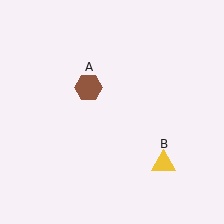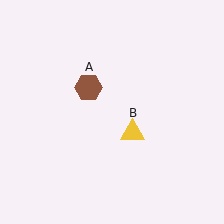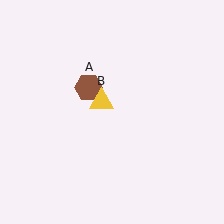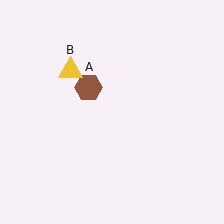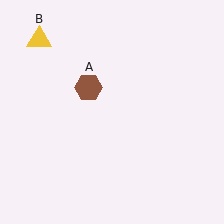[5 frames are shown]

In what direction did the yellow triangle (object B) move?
The yellow triangle (object B) moved up and to the left.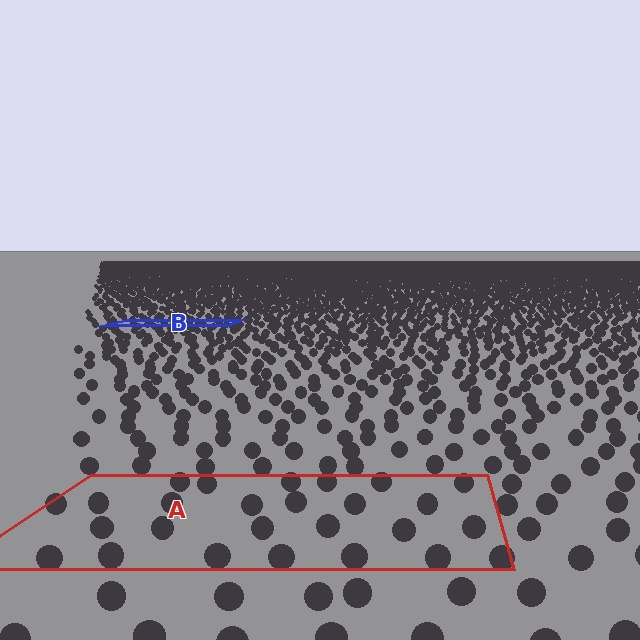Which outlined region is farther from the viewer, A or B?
Region B is farther from the viewer — the texture elements inside it appear smaller and more densely packed.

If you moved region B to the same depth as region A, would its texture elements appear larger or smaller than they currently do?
They would appear larger. At a closer depth, the same texture elements are projected at a bigger on-screen size.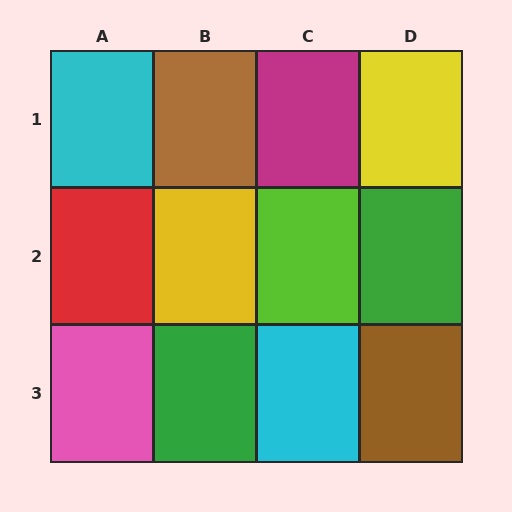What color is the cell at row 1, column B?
Brown.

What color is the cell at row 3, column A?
Pink.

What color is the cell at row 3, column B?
Green.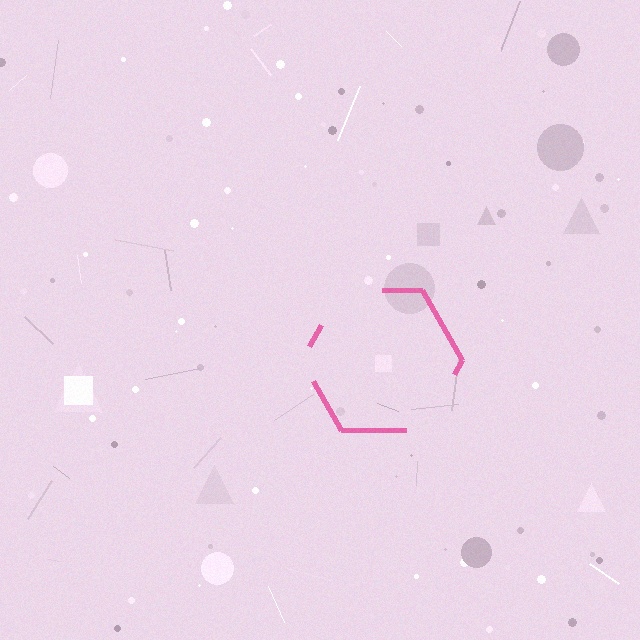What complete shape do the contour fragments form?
The contour fragments form a hexagon.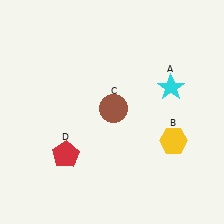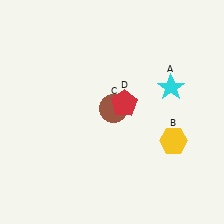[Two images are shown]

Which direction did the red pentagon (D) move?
The red pentagon (D) moved right.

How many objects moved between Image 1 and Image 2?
1 object moved between the two images.